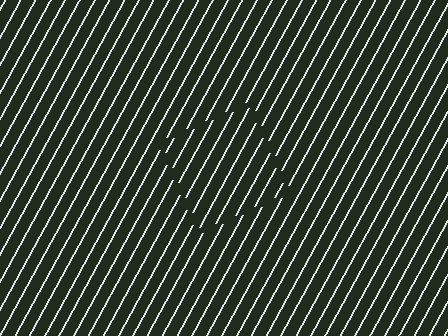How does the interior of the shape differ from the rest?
The interior of the shape contains the same grating, shifted by half a period — the contour is defined by the phase discontinuity where line-ends from the inner and outer gratings abut.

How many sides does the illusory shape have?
4 sides — the line-ends trace a square.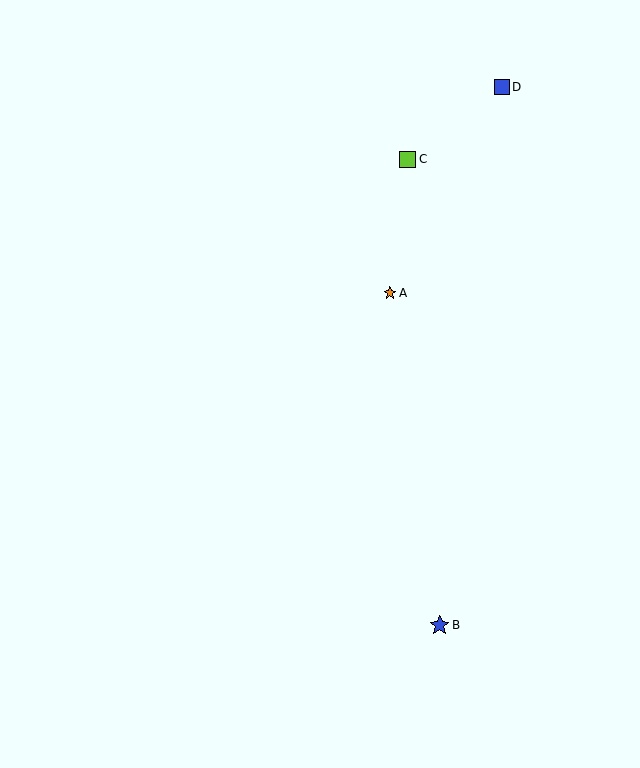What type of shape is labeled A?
Shape A is an orange star.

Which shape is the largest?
The blue star (labeled B) is the largest.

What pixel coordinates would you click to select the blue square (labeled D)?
Click at (502, 87) to select the blue square D.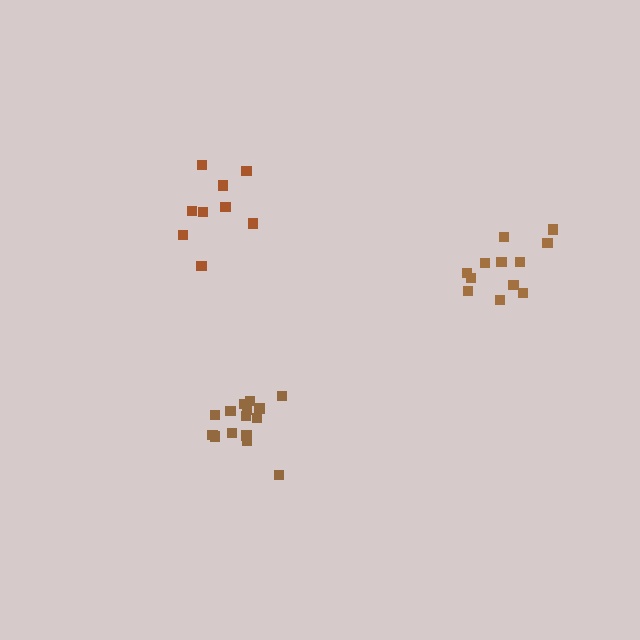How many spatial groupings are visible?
There are 3 spatial groupings.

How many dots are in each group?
Group 1: 15 dots, Group 2: 9 dots, Group 3: 12 dots (36 total).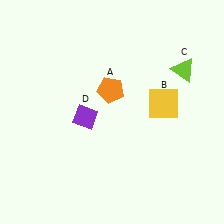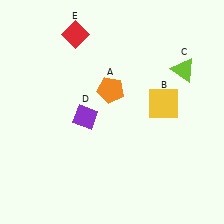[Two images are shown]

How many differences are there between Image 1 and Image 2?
There is 1 difference between the two images.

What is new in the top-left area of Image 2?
A red diamond (E) was added in the top-left area of Image 2.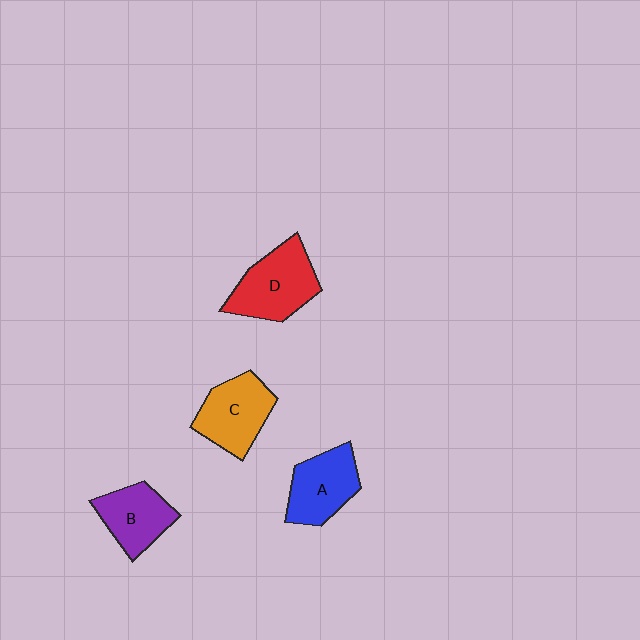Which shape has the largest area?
Shape D (red).